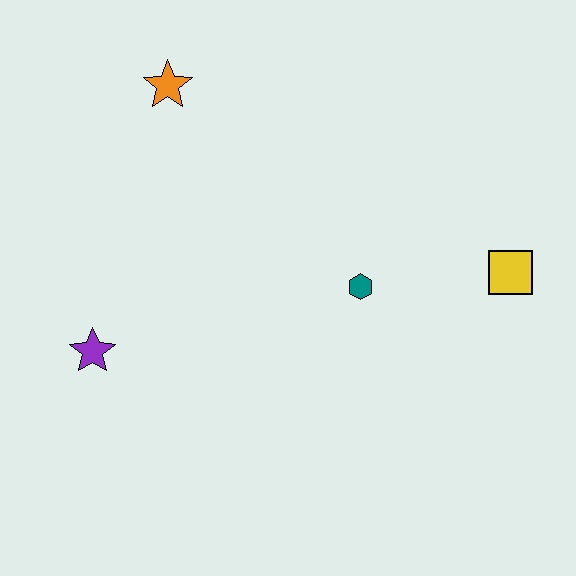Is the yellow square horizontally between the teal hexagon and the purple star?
No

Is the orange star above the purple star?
Yes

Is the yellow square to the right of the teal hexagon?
Yes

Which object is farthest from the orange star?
The yellow square is farthest from the orange star.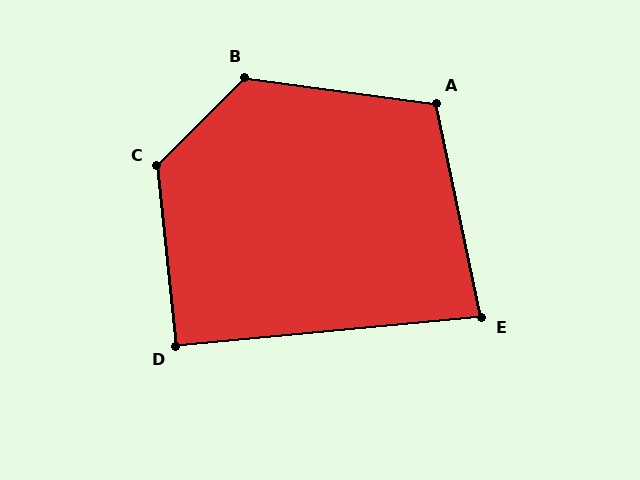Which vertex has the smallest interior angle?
E, at approximately 83 degrees.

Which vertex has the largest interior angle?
C, at approximately 129 degrees.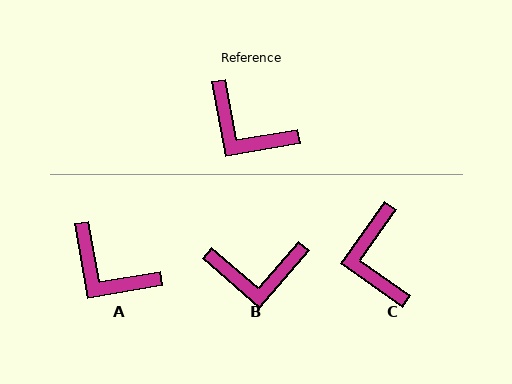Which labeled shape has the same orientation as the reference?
A.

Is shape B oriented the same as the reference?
No, it is off by about 39 degrees.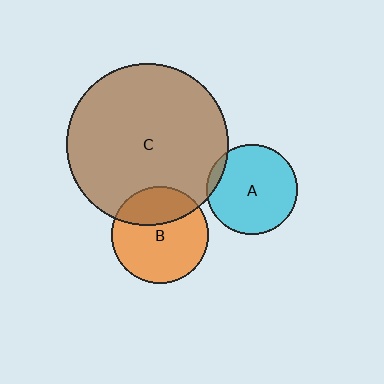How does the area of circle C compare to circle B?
Approximately 2.8 times.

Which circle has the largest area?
Circle C (brown).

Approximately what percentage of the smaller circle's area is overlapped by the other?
Approximately 30%.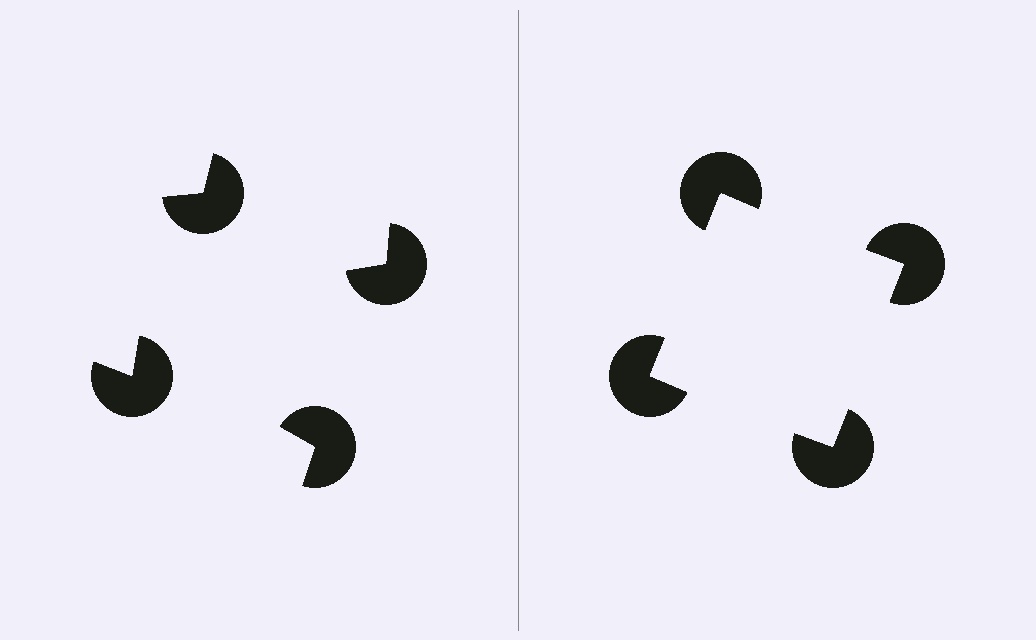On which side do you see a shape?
An illusory square appears on the right side. On the left side the wedge cuts are rotated, so no coherent shape forms.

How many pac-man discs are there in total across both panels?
8 — 4 on each side.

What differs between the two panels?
The pac-man discs are positioned identically on both sides; only the wedge orientations differ. On the right they align to a square; on the left they are misaligned.